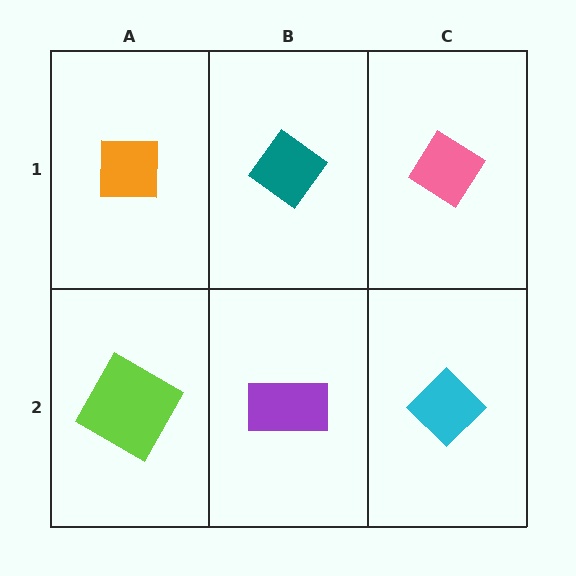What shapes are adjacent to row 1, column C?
A cyan diamond (row 2, column C), a teal diamond (row 1, column B).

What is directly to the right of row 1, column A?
A teal diamond.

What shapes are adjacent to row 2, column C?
A pink diamond (row 1, column C), a purple rectangle (row 2, column B).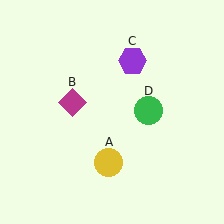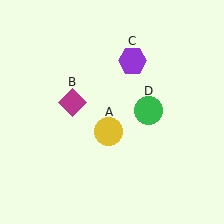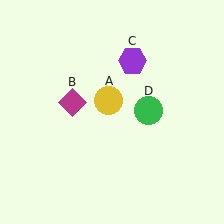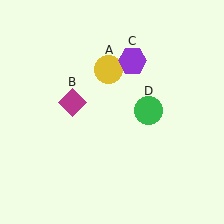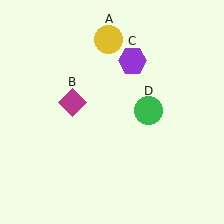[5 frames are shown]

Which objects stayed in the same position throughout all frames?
Magenta diamond (object B) and purple hexagon (object C) and green circle (object D) remained stationary.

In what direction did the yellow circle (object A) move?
The yellow circle (object A) moved up.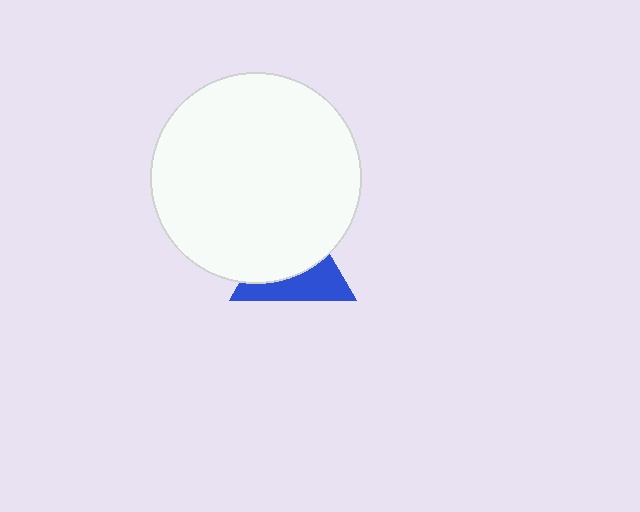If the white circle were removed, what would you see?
You would see the complete blue triangle.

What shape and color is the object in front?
The object in front is a white circle.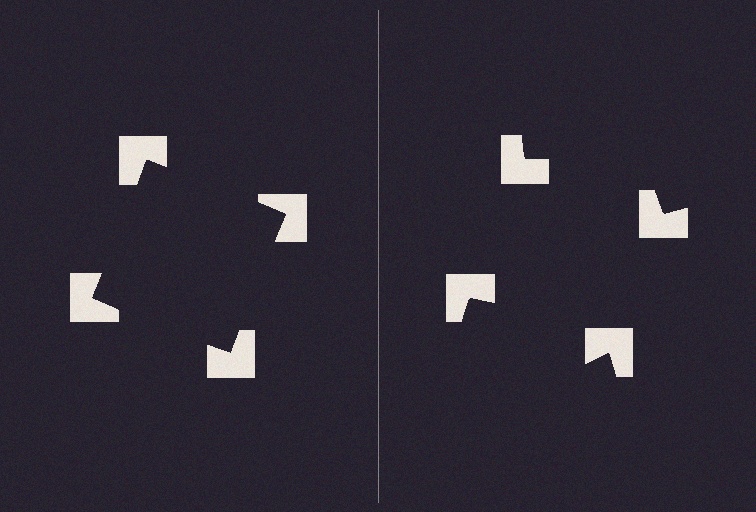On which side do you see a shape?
An illusory square appears on the left side. On the right side the wedge cuts are rotated, so no coherent shape forms.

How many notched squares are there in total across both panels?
8 — 4 on each side.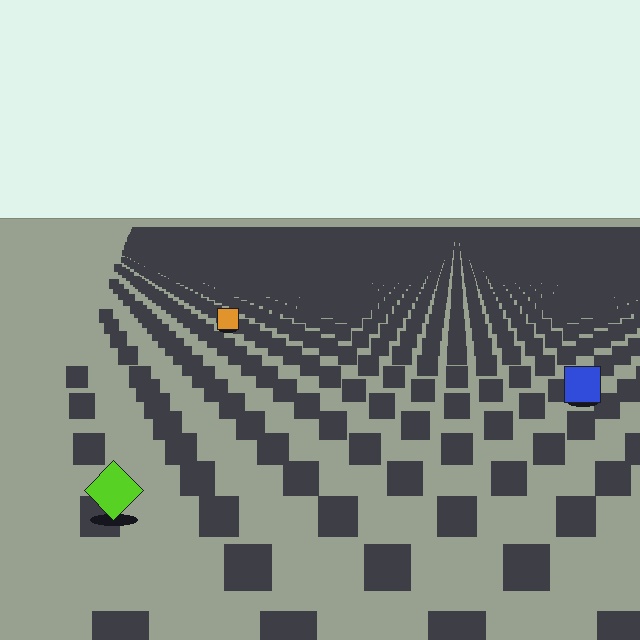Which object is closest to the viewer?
The lime diamond is closest. The texture marks near it are larger and more spread out.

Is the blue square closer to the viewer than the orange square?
Yes. The blue square is closer — you can tell from the texture gradient: the ground texture is coarser near it.